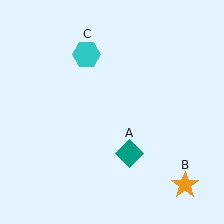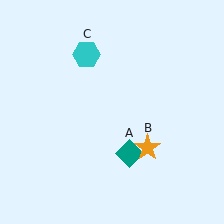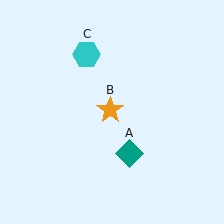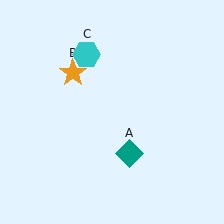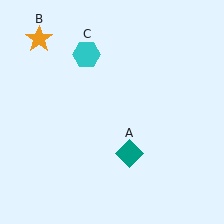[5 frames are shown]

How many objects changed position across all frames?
1 object changed position: orange star (object B).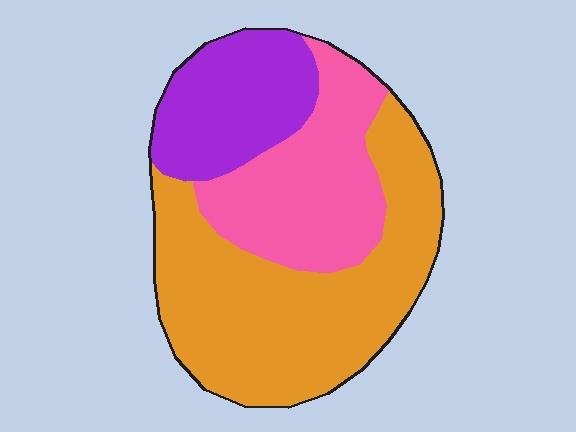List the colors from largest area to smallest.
From largest to smallest: orange, pink, purple.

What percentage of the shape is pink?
Pink takes up about one quarter (1/4) of the shape.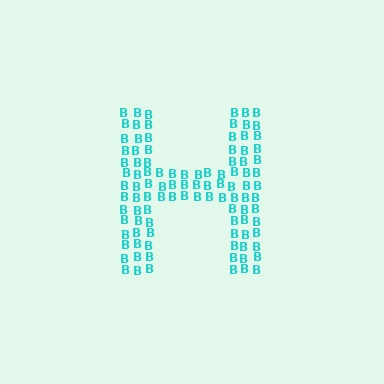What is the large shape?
The large shape is the letter H.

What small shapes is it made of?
It is made of small letter B's.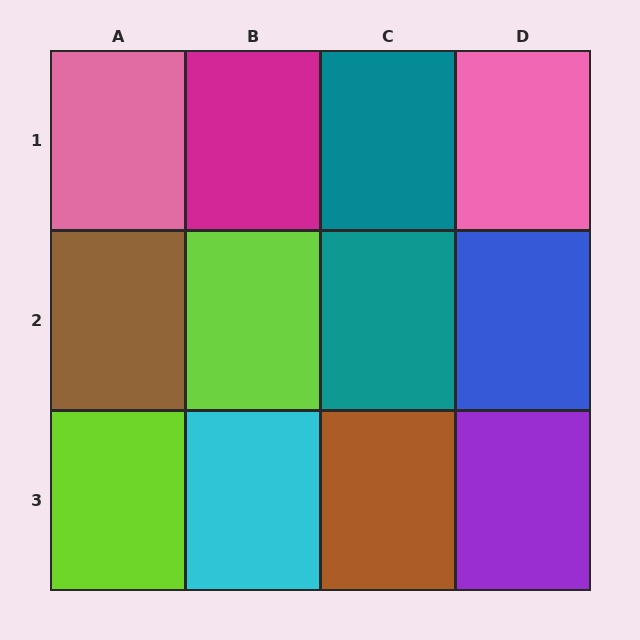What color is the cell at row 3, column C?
Brown.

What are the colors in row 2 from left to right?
Brown, lime, teal, blue.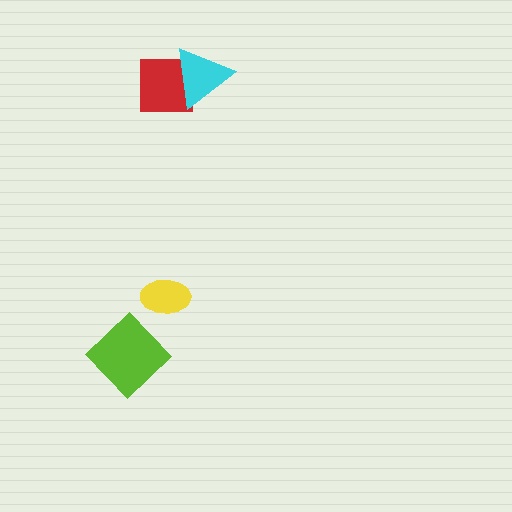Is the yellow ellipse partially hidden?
No, no other shape covers it.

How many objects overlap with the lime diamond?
0 objects overlap with the lime diamond.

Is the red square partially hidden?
Yes, it is partially covered by another shape.